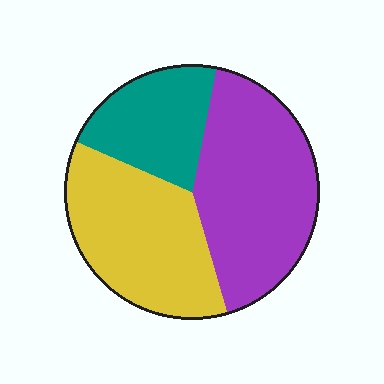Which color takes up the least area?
Teal, at roughly 20%.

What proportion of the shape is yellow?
Yellow takes up about three eighths (3/8) of the shape.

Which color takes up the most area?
Purple, at roughly 40%.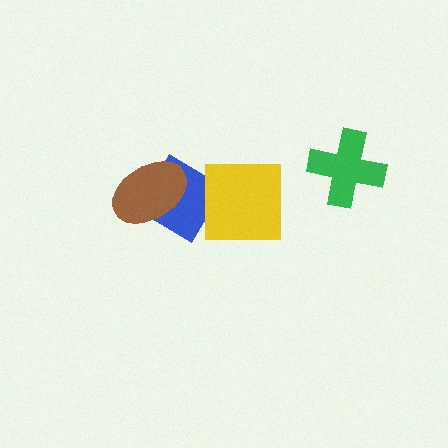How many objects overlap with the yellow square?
1 object overlaps with the yellow square.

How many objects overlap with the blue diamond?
2 objects overlap with the blue diamond.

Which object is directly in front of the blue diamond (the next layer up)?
The brown ellipse is directly in front of the blue diamond.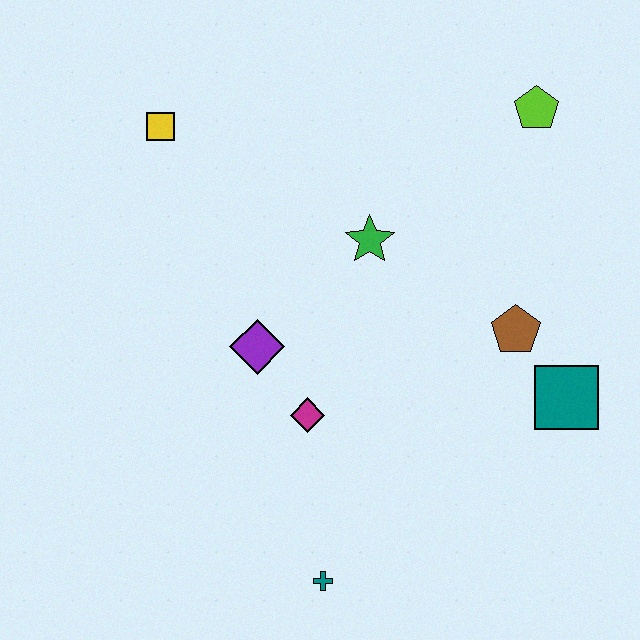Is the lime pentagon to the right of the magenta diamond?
Yes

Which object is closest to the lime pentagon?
The green star is closest to the lime pentagon.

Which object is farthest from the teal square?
The yellow square is farthest from the teal square.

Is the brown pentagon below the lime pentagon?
Yes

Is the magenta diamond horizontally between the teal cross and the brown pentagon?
No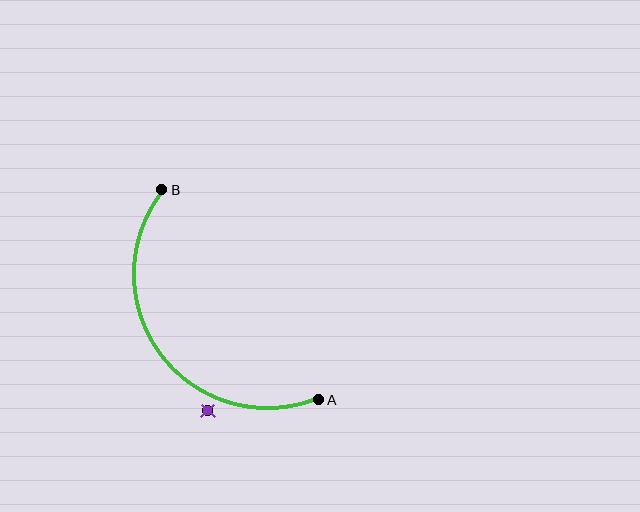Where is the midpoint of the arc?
The arc midpoint is the point on the curve farthest from the straight line joining A and B. It sits below and to the left of that line.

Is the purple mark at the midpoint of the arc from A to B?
No — the purple mark does not lie on the arc at all. It sits slightly outside the curve.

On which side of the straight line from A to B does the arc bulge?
The arc bulges below and to the left of the straight line connecting A and B.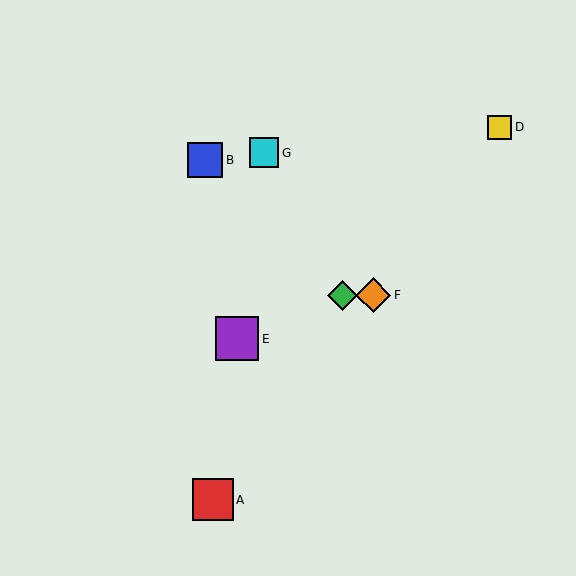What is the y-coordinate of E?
Object E is at y≈339.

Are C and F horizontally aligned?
Yes, both are at y≈295.